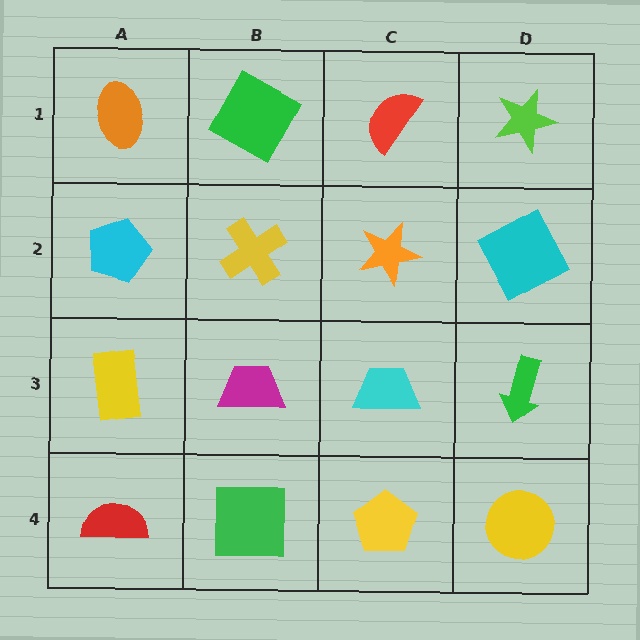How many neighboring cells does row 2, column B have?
4.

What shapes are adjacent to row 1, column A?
A cyan pentagon (row 2, column A), a green square (row 1, column B).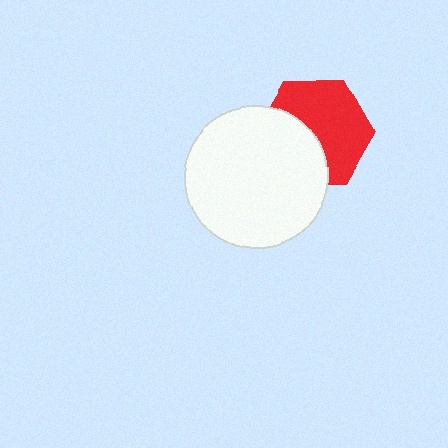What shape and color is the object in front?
The object in front is a white circle.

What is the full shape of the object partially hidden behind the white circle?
The partially hidden object is a red hexagon.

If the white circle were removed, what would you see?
You would see the complete red hexagon.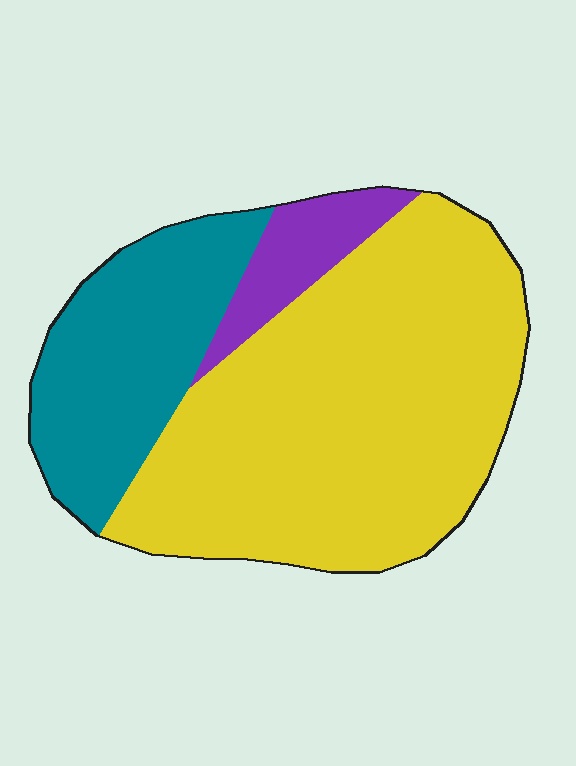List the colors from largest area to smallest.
From largest to smallest: yellow, teal, purple.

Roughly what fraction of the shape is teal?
Teal takes up about one quarter (1/4) of the shape.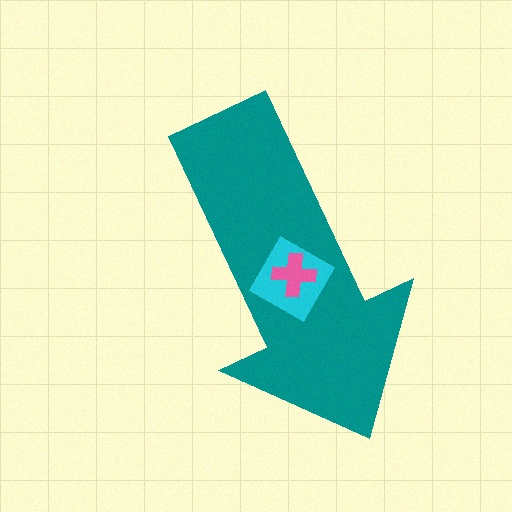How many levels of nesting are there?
3.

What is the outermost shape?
The teal arrow.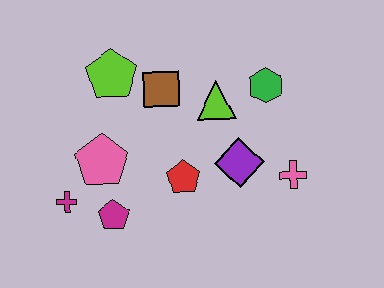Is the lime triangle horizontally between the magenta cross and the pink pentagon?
No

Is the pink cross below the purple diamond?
Yes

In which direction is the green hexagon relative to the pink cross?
The green hexagon is above the pink cross.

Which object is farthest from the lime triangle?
The magenta cross is farthest from the lime triangle.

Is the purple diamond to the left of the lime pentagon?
No